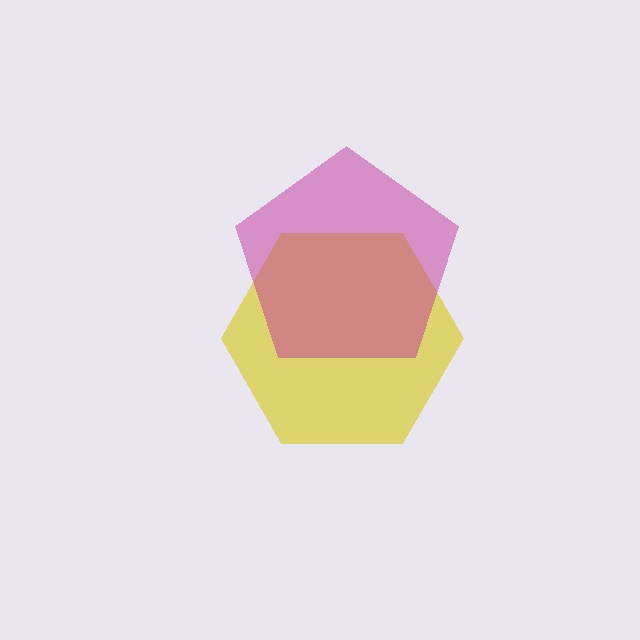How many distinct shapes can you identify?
There are 2 distinct shapes: a yellow hexagon, a magenta pentagon.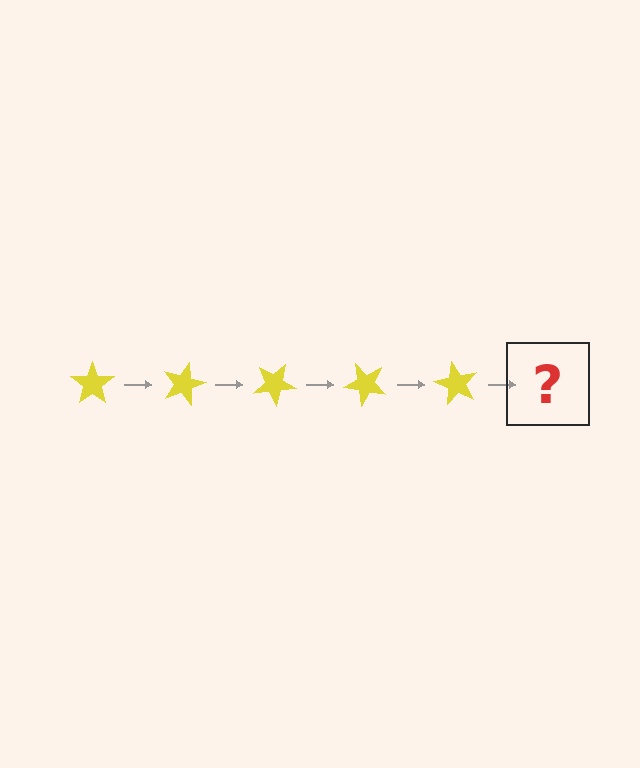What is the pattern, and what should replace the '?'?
The pattern is that the star rotates 15 degrees each step. The '?' should be a yellow star rotated 75 degrees.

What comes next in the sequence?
The next element should be a yellow star rotated 75 degrees.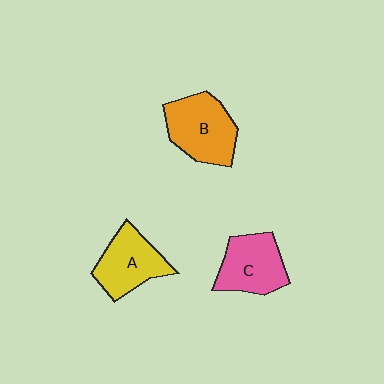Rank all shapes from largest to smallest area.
From largest to smallest: B (orange), C (pink), A (yellow).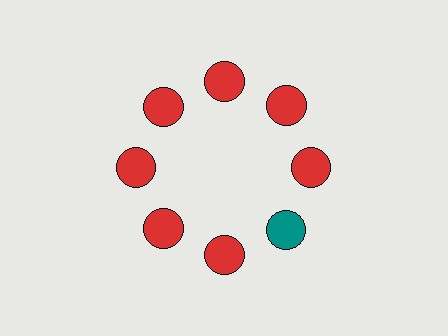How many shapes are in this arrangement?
There are 8 shapes arranged in a ring pattern.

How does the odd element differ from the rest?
It has a different color: teal instead of red.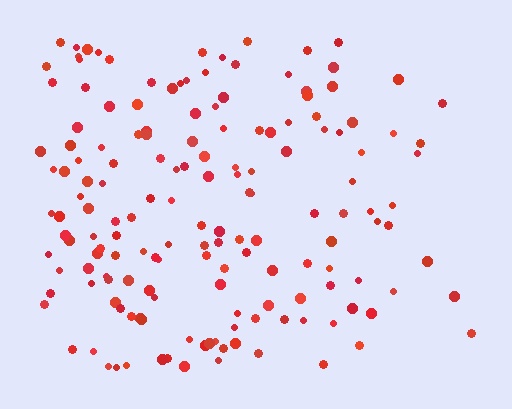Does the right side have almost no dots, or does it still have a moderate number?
Still a moderate number, just noticeably fewer than the left.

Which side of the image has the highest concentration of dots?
The left.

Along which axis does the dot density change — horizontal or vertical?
Horizontal.